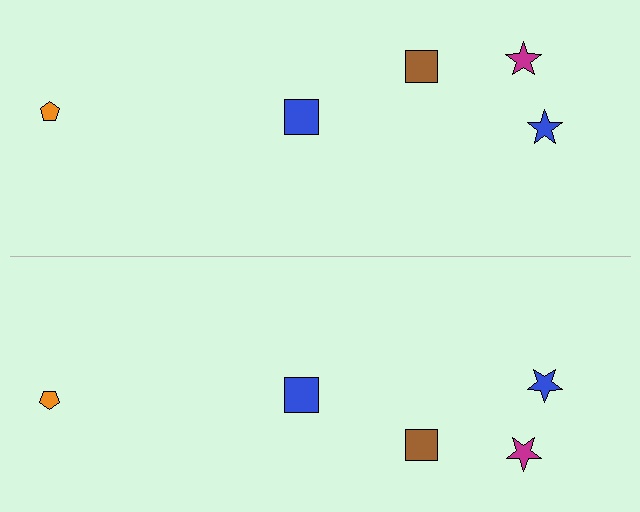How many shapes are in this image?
There are 10 shapes in this image.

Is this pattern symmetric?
Yes, this pattern has bilateral (reflection) symmetry.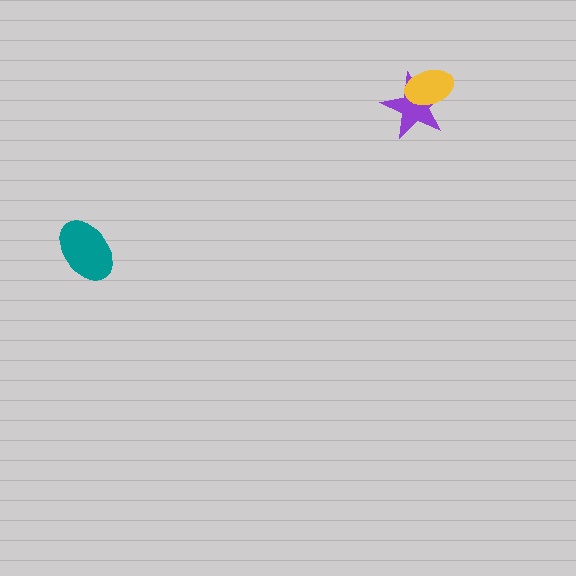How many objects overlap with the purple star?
1 object overlaps with the purple star.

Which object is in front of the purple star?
The yellow ellipse is in front of the purple star.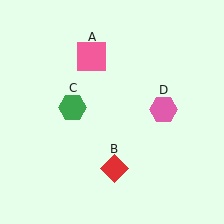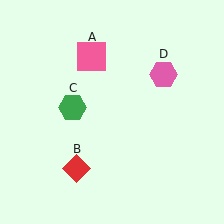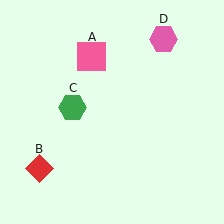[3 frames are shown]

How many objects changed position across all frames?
2 objects changed position: red diamond (object B), pink hexagon (object D).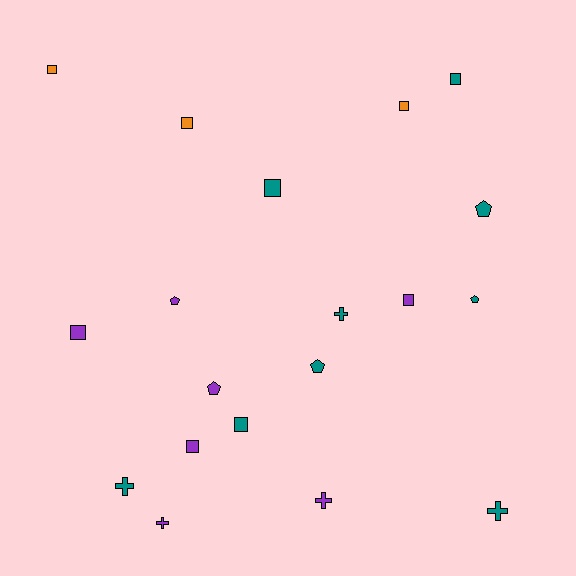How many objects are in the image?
There are 19 objects.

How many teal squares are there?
There are 3 teal squares.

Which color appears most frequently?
Teal, with 9 objects.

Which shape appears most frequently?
Square, with 9 objects.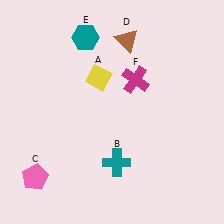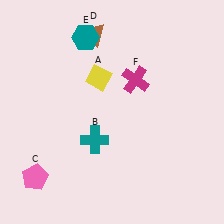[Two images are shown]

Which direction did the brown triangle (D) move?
The brown triangle (D) moved left.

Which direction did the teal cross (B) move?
The teal cross (B) moved up.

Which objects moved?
The objects that moved are: the teal cross (B), the brown triangle (D).